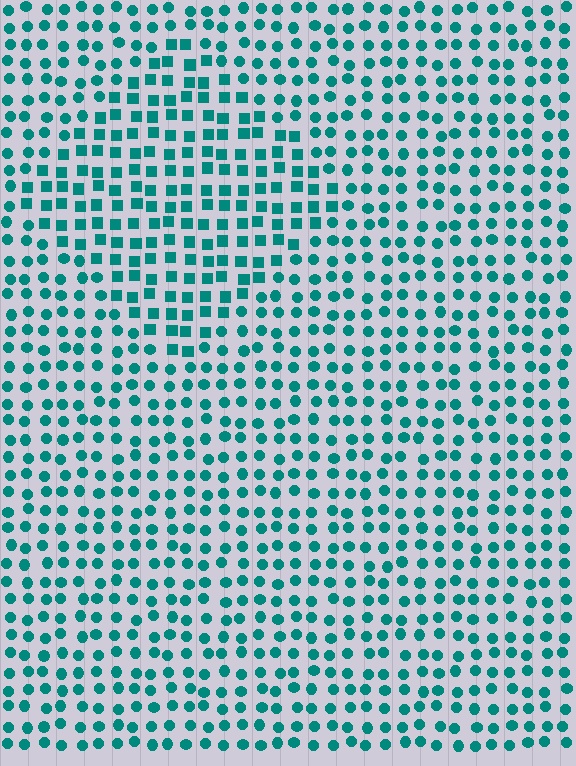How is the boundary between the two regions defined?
The boundary is defined by a change in element shape: squares inside vs. circles outside. All elements share the same color and spacing.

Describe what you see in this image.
The image is filled with small teal elements arranged in a uniform grid. A diamond-shaped region contains squares, while the surrounding area contains circles. The boundary is defined purely by the change in element shape.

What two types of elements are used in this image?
The image uses squares inside the diamond region and circles outside it.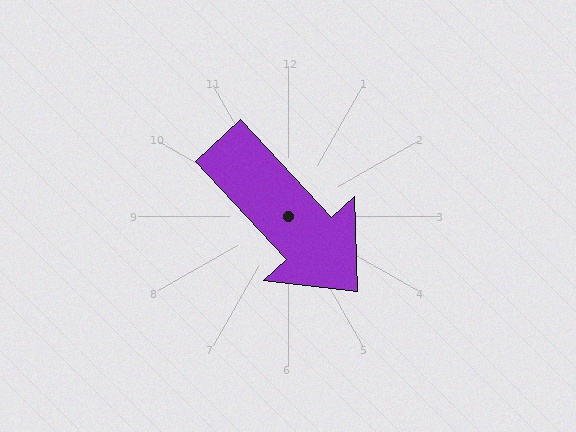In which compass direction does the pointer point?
Southeast.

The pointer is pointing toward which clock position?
Roughly 5 o'clock.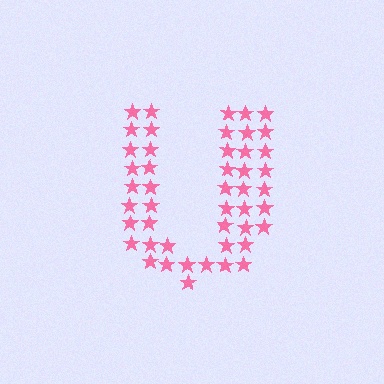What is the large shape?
The large shape is the letter U.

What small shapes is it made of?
It is made of small stars.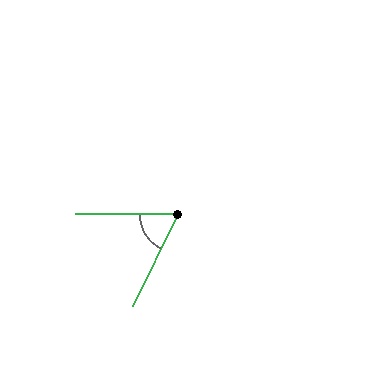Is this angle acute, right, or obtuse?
It is acute.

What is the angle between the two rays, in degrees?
Approximately 64 degrees.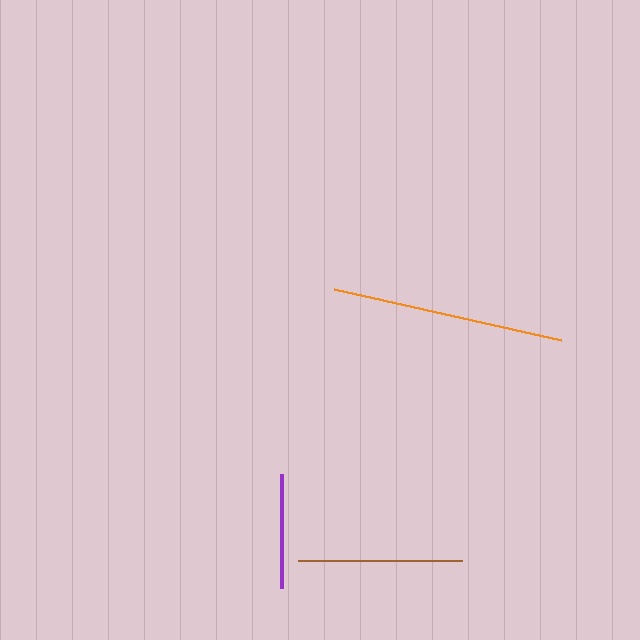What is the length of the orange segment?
The orange segment is approximately 233 pixels long.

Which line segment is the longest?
The orange line is the longest at approximately 233 pixels.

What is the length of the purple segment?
The purple segment is approximately 114 pixels long.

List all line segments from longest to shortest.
From longest to shortest: orange, brown, purple.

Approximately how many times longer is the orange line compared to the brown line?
The orange line is approximately 1.4 times the length of the brown line.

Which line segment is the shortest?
The purple line is the shortest at approximately 114 pixels.